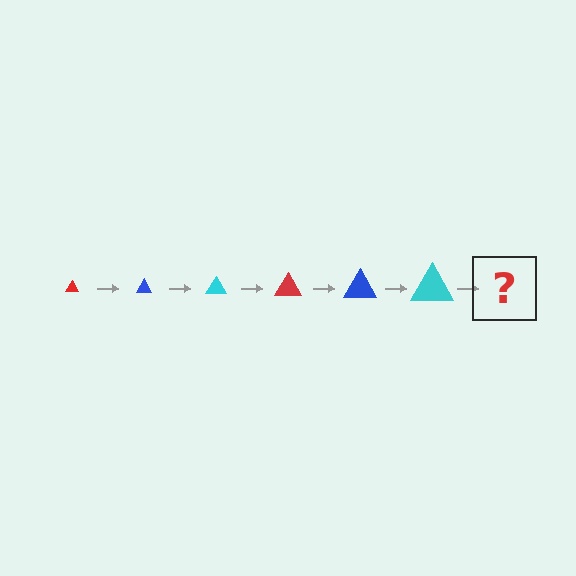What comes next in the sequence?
The next element should be a red triangle, larger than the previous one.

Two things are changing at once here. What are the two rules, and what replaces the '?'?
The two rules are that the triangle grows larger each step and the color cycles through red, blue, and cyan. The '?' should be a red triangle, larger than the previous one.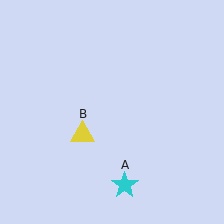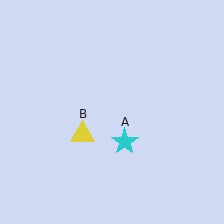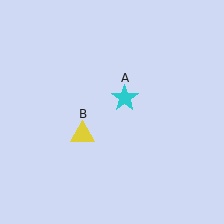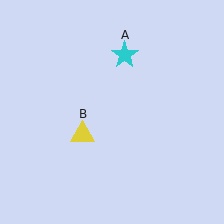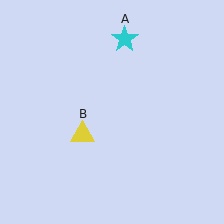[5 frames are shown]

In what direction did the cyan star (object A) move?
The cyan star (object A) moved up.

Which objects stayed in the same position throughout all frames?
Yellow triangle (object B) remained stationary.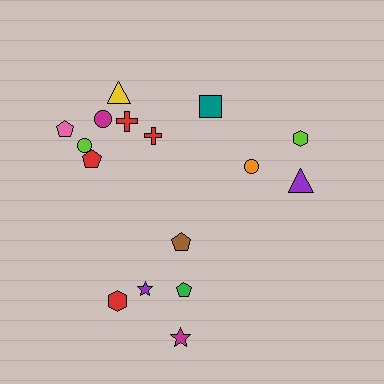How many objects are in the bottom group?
There are 5 objects.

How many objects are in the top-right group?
There are 4 objects.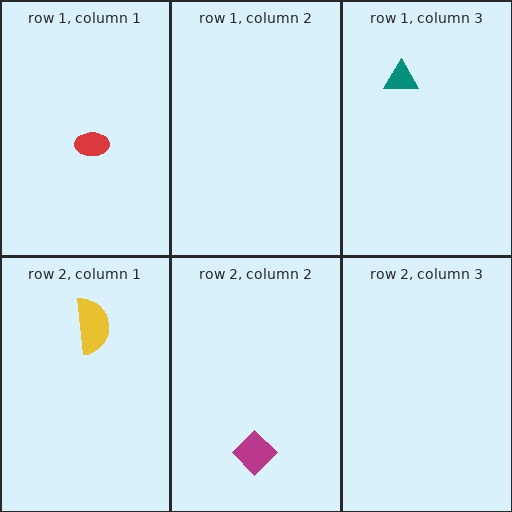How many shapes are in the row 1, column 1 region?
1.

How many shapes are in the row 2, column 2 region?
1.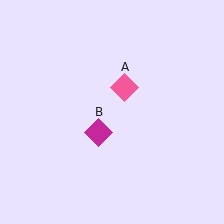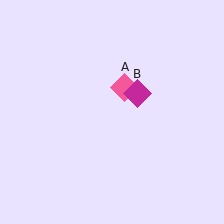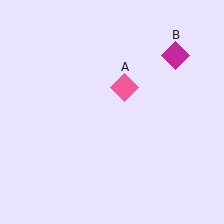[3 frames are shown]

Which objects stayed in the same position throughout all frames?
Pink diamond (object A) remained stationary.